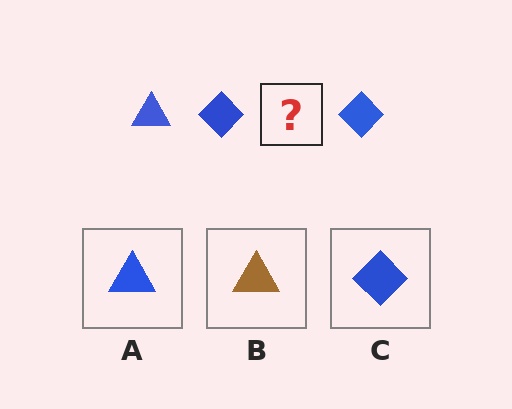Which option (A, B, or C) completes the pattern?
A.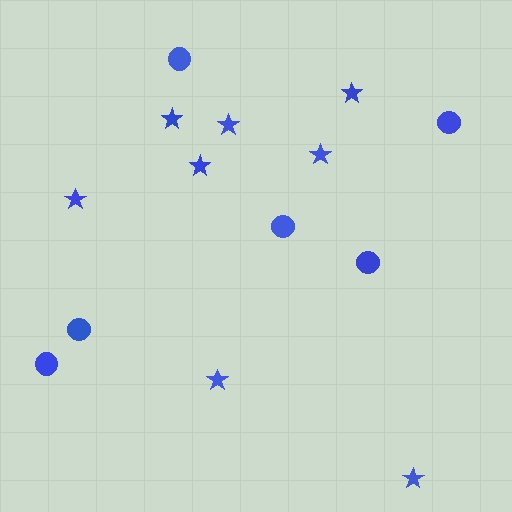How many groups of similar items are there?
There are 2 groups: one group of stars (8) and one group of circles (6).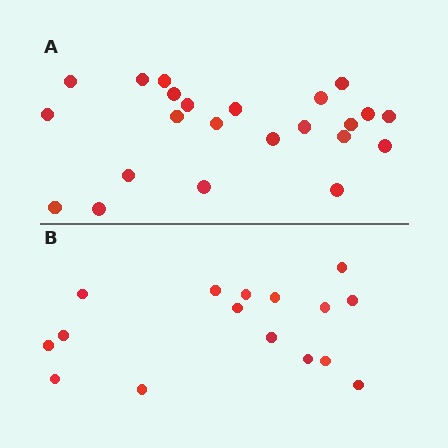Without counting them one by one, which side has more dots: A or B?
Region A (the top region) has more dots.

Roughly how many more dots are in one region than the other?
Region A has roughly 8 or so more dots than region B.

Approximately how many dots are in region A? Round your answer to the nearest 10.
About 20 dots. (The exact count is 23, which rounds to 20.)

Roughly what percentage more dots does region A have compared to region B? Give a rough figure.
About 45% more.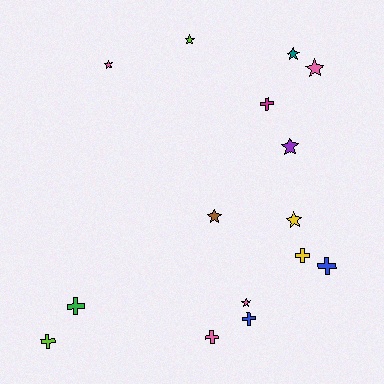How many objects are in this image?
There are 15 objects.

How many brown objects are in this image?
There is 1 brown object.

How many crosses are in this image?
There are 7 crosses.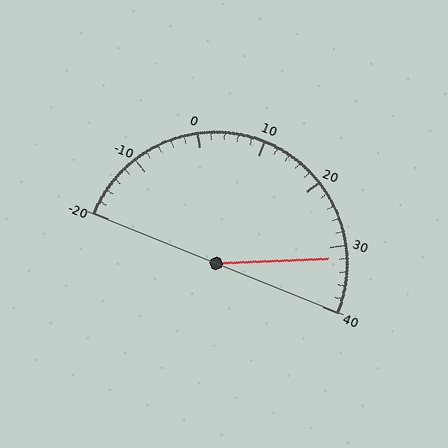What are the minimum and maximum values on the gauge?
The gauge ranges from -20 to 40.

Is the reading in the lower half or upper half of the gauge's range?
The reading is in the upper half of the range (-20 to 40).